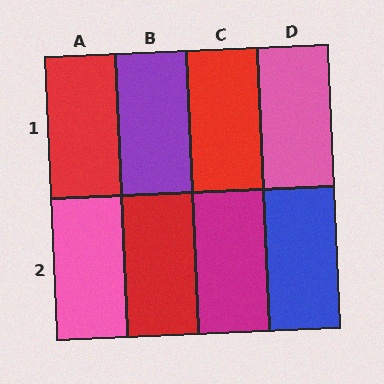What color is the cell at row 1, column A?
Red.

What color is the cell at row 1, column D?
Pink.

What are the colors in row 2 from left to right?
Pink, red, magenta, blue.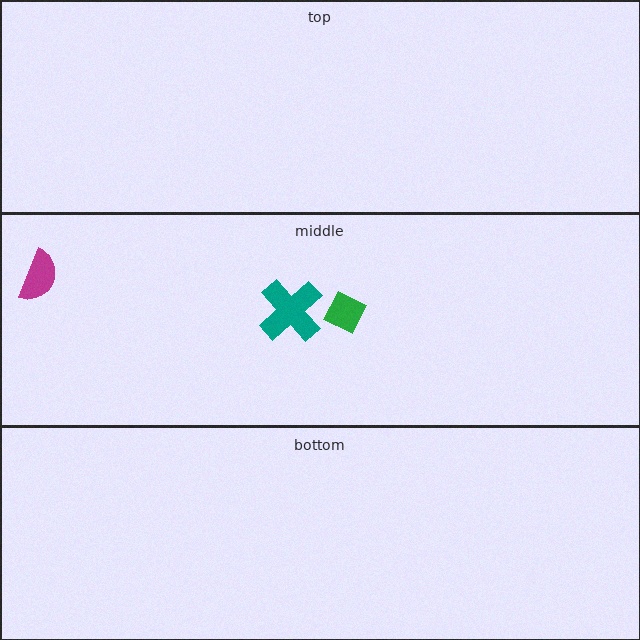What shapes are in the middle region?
The magenta semicircle, the green diamond, the teal cross.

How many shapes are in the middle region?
3.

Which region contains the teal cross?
The middle region.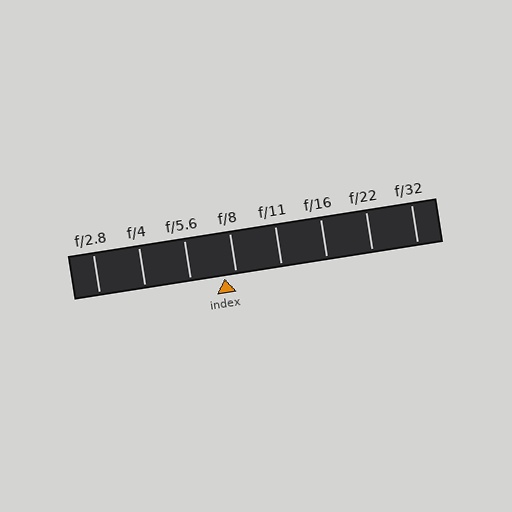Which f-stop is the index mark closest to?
The index mark is closest to f/8.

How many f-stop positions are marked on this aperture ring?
There are 8 f-stop positions marked.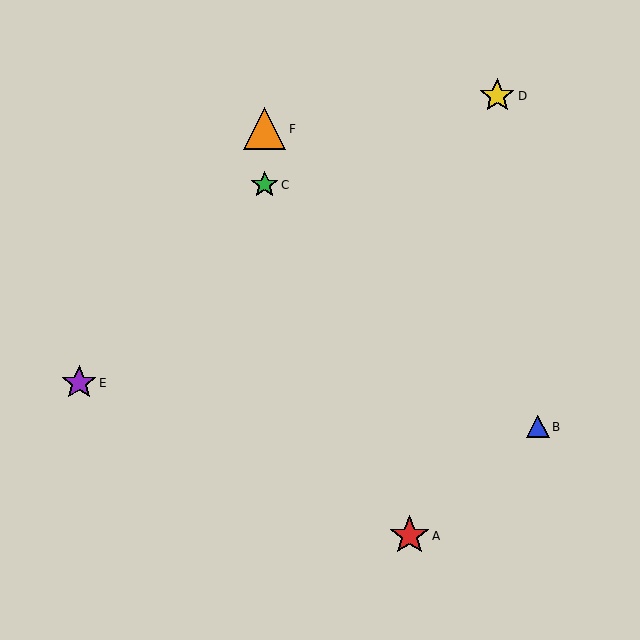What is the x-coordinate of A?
Object A is at x≈409.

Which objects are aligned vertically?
Objects C, F are aligned vertically.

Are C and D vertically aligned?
No, C is at x≈265 and D is at x≈497.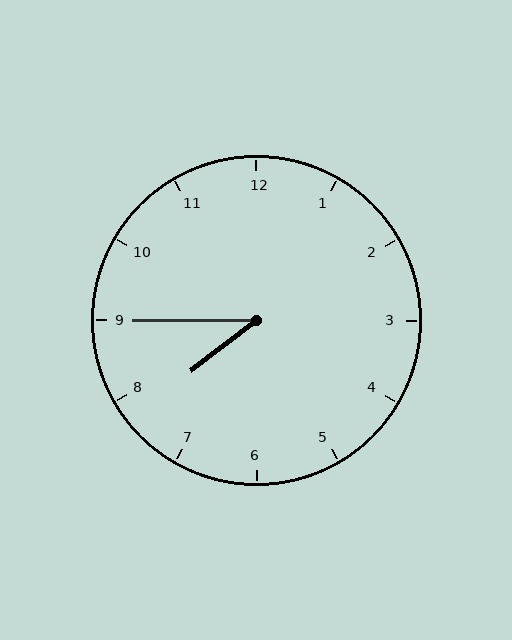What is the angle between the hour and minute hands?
Approximately 38 degrees.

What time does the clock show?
7:45.